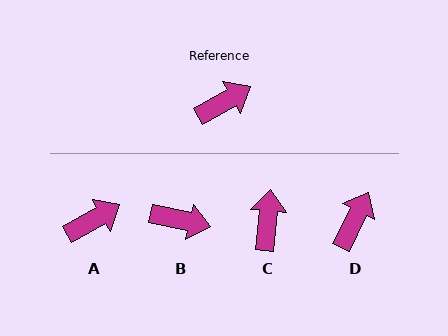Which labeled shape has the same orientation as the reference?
A.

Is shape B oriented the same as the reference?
No, it is off by about 42 degrees.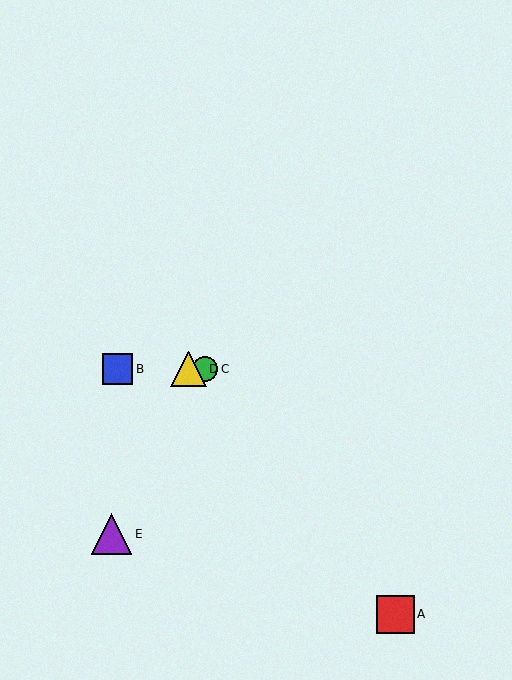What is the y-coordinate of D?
Object D is at y≈369.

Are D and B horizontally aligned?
Yes, both are at y≈369.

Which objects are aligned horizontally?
Objects B, C, D are aligned horizontally.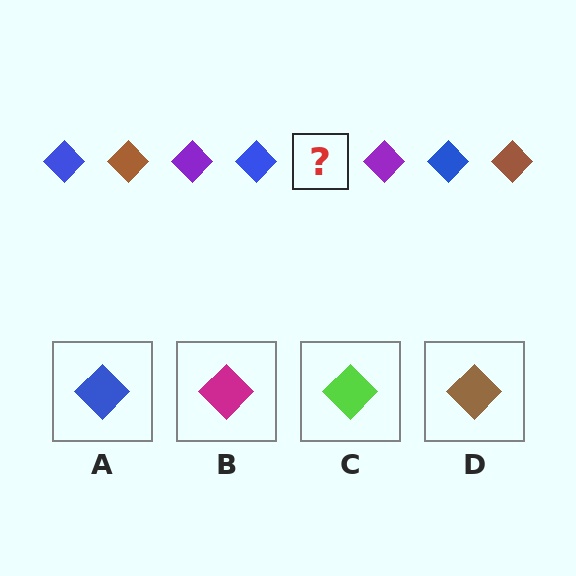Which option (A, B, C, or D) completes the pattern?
D.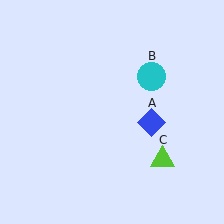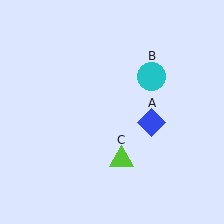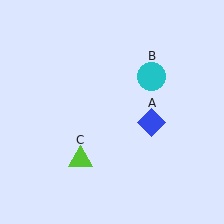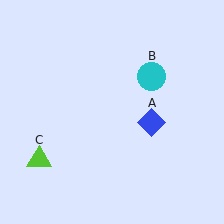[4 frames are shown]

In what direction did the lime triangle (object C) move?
The lime triangle (object C) moved left.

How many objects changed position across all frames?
1 object changed position: lime triangle (object C).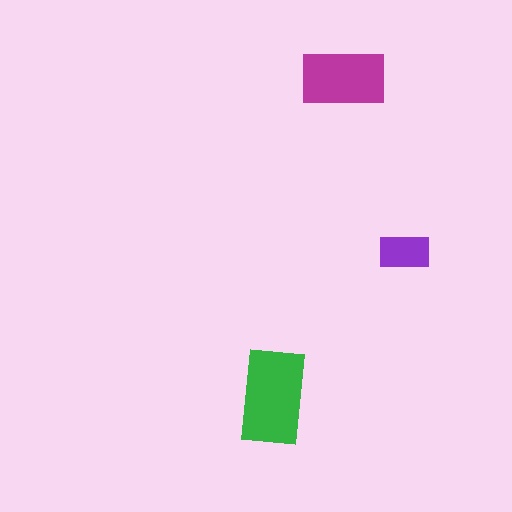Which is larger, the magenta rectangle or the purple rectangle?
The magenta one.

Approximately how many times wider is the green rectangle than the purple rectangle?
About 2 times wider.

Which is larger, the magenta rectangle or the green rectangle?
The green one.